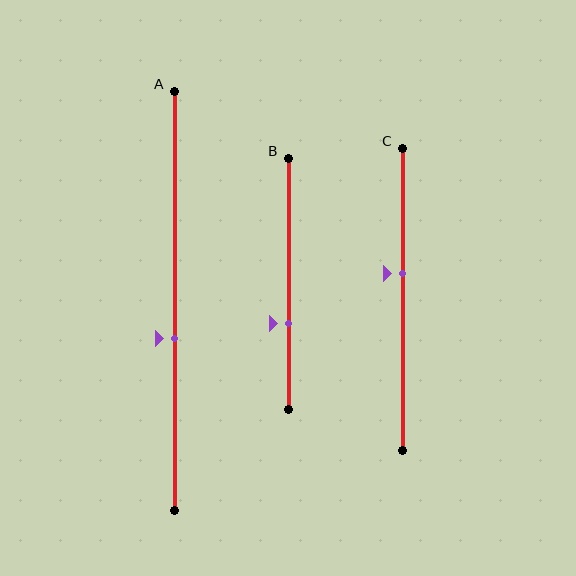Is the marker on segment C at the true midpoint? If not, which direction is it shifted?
No, the marker on segment C is shifted upward by about 9% of the segment length.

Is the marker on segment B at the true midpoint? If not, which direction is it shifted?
No, the marker on segment B is shifted downward by about 16% of the segment length.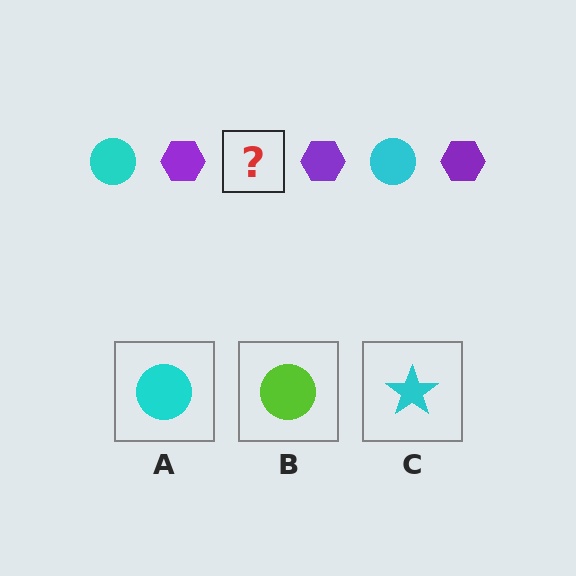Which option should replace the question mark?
Option A.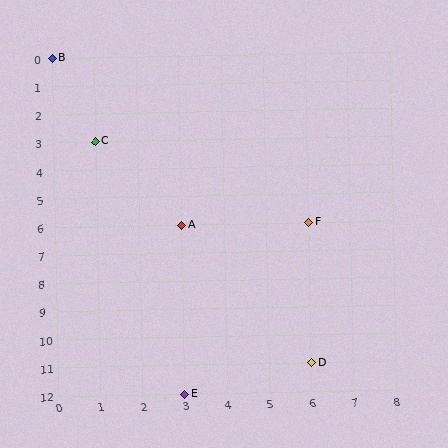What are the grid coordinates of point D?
Point D is at grid coordinates (6, 11).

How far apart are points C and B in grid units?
Points C and B are 1 column and 3 rows apart (about 3.2 grid units diagonally).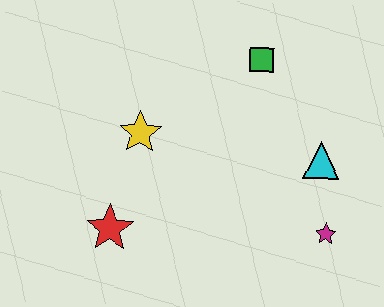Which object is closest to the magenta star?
The cyan triangle is closest to the magenta star.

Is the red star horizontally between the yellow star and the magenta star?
No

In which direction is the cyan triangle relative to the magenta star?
The cyan triangle is above the magenta star.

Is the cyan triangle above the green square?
No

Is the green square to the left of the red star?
No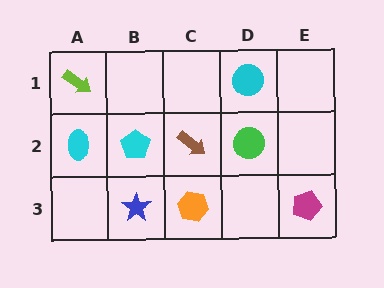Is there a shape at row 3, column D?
No, that cell is empty.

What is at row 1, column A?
A lime arrow.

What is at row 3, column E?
A magenta pentagon.